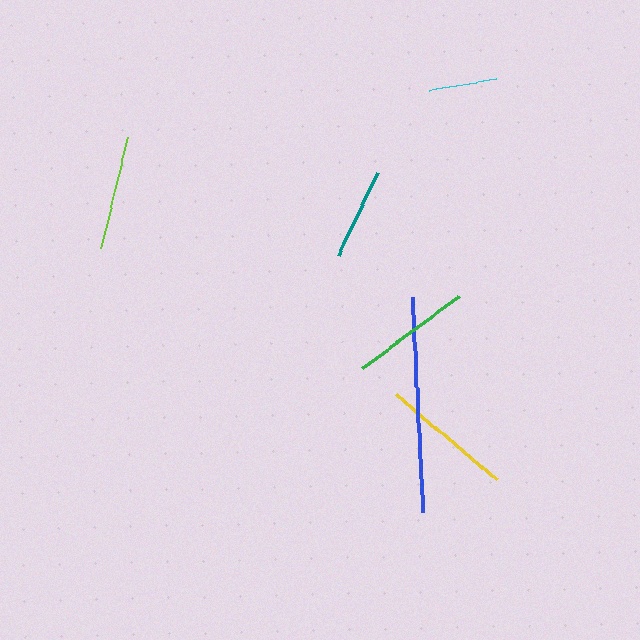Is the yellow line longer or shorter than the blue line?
The blue line is longer than the yellow line.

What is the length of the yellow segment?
The yellow segment is approximately 132 pixels long.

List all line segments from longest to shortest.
From longest to shortest: blue, yellow, green, lime, teal, cyan.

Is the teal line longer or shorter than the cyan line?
The teal line is longer than the cyan line.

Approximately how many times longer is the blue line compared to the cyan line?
The blue line is approximately 3.2 times the length of the cyan line.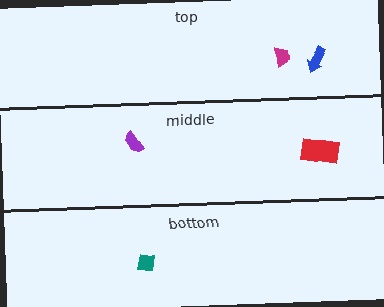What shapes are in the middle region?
The purple semicircle, the red rectangle.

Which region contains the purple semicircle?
The middle region.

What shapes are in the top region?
The magenta trapezoid, the blue arrow.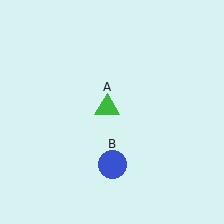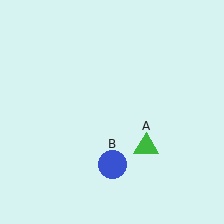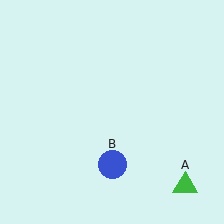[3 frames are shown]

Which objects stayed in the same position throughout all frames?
Blue circle (object B) remained stationary.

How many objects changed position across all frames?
1 object changed position: green triangle (object A).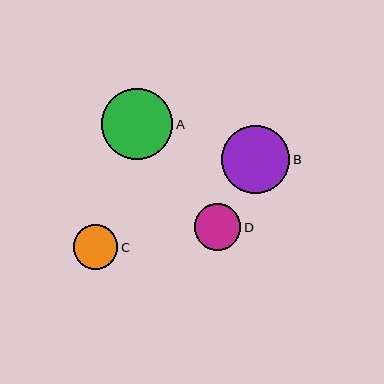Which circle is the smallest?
Circle C is the smallest with a size of approximately 45 pixels.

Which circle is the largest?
Circle A is the largest with a size of approximately 71 pixels.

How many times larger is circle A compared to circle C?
Circle A is approximately 1.6 times the size of circle C.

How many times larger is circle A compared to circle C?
Circle A is approximately 1.6 times the size of circle C.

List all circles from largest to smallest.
From largest to smallest: A, B, D, C.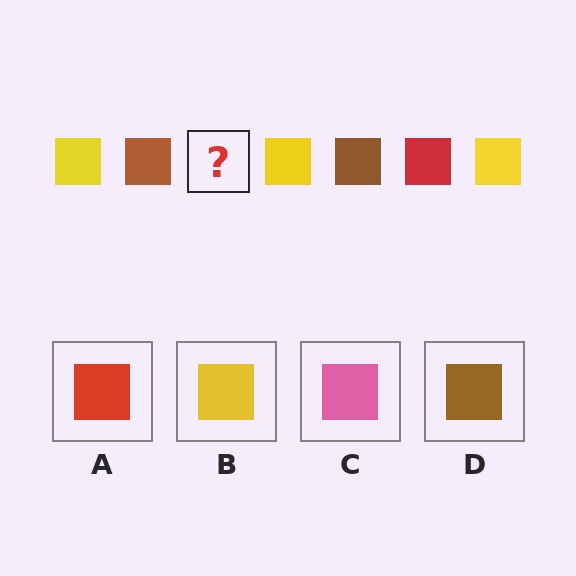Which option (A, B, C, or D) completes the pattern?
A.